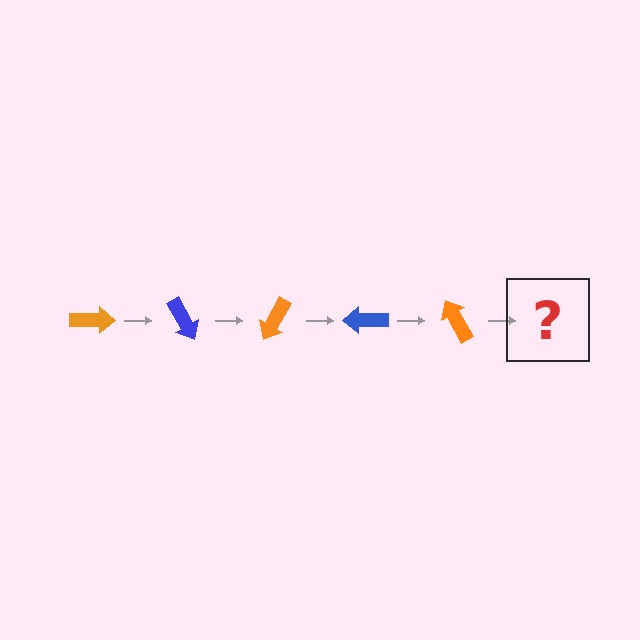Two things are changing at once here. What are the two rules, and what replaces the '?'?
The two rules are that it rotates 60 degrees each step and the color cycles through orange and blue. The '?' should be a blue arrow, rotated 300 degrees from the start.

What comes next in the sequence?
The next element should be a blue arrow, rotated 300 degrees from the start.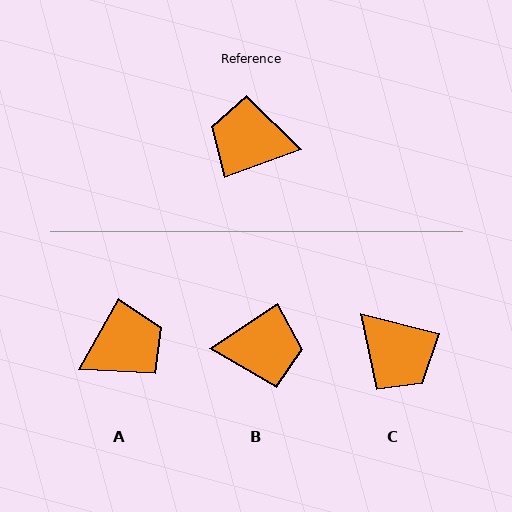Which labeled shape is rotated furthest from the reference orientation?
B, about 166 degrees away.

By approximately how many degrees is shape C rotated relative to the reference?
Approximately 146 degrees counter-clockwise.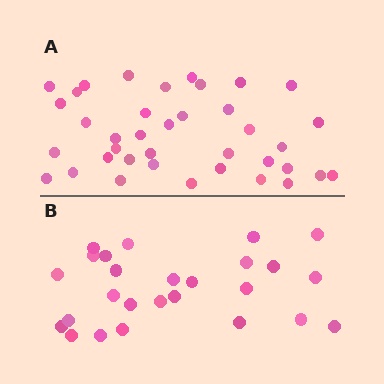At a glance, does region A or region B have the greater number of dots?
Region A (the top region) has more dots.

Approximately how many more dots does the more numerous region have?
Region A has roughly 12 or so more dots than region B.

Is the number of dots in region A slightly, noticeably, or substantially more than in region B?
Region A has substantially more. The ratio is roughly 1.5 to 1.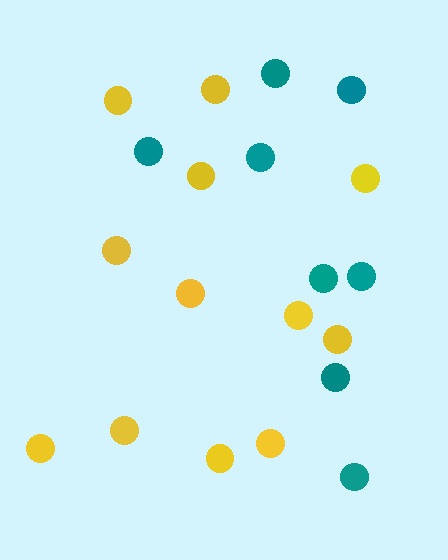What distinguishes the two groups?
There are 2 groups: one group of teal circles (8) and one group of yellow circles (12).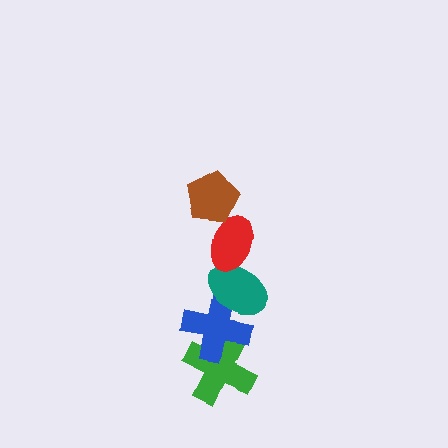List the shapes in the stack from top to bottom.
From top to bottom: the brown pentagon, the red ellipse, the teal ellipse, the blue cross, the green cross.